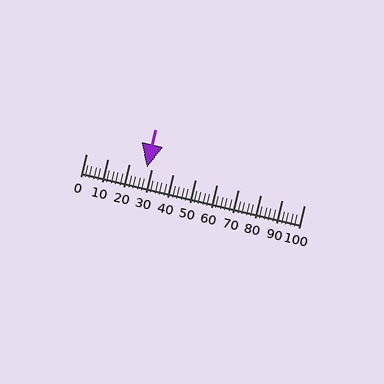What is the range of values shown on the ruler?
The ruler shows values from 0 to 100.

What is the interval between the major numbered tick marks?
The major tick marks are spaced 10 units apart.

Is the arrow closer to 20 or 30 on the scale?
The arrow is closer to 30.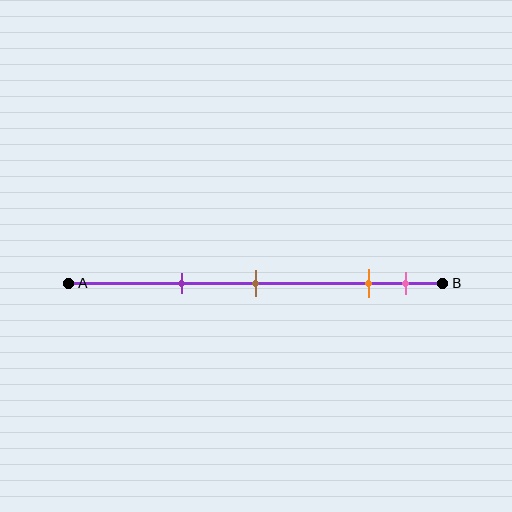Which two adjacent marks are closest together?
The orange and pink marks are the closest adjacent pair.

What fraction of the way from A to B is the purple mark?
The purple mark is approximately 30% (0.3) of the way from A to B.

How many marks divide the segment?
There are 4 marks dividing the segment.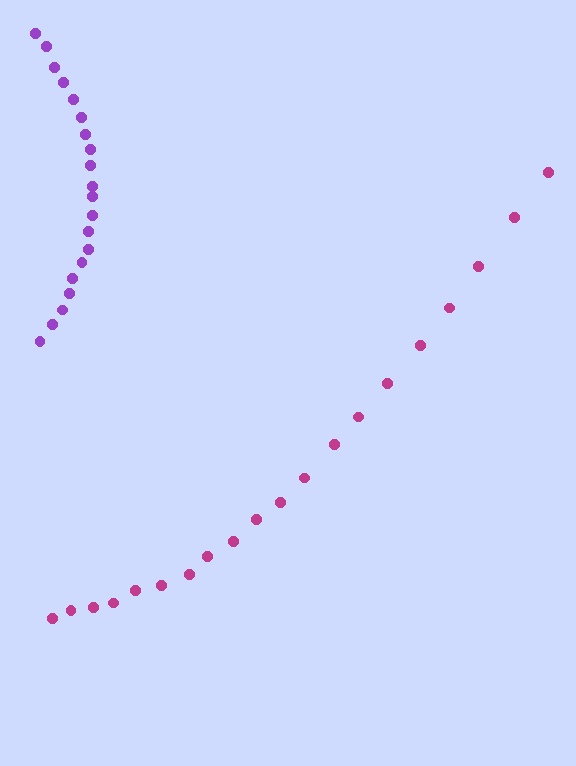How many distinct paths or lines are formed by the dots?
There are 2 distinct paths.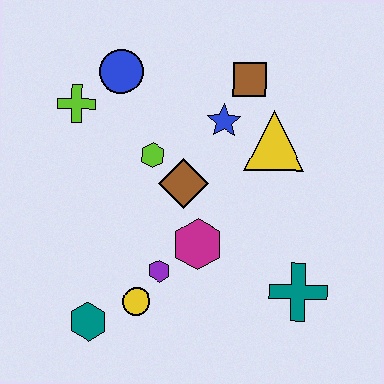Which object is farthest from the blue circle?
The teal cross is farthest from the blue circle.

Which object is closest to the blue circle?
The lime cross is closest to the blue circle.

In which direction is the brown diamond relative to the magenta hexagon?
The brown diamond is above the magenta hexagon.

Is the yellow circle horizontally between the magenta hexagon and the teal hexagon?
Yes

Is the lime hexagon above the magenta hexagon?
Yes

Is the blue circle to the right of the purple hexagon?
No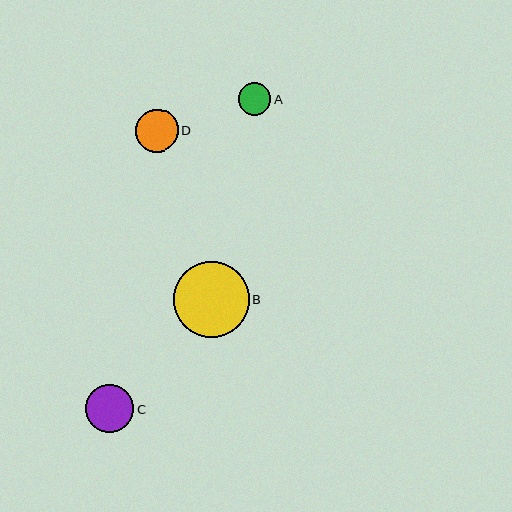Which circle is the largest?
Circle B is the largest with a size of approximately 76 pixels.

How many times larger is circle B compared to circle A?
Circle B is approximately 2.3 times the size of circle A.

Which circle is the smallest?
Circle A is the smallest with a size of approximately 33 pixels.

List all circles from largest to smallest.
From largest to smallest: B, C, D, A.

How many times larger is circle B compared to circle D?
Circle B is approximately 1.8 times the size of circle D.